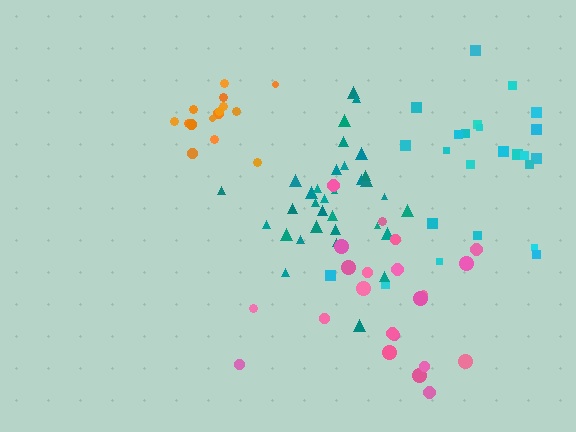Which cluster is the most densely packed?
Orange.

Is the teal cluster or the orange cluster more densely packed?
Orange.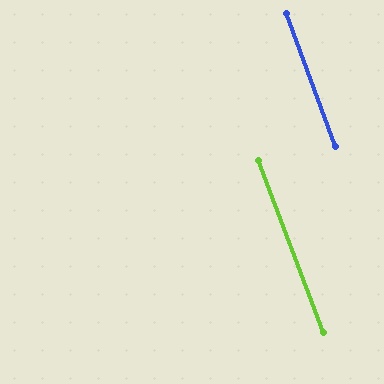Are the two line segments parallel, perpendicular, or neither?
Parallel — their directions differ by only 0.1°.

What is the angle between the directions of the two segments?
Approximately 0 degrees.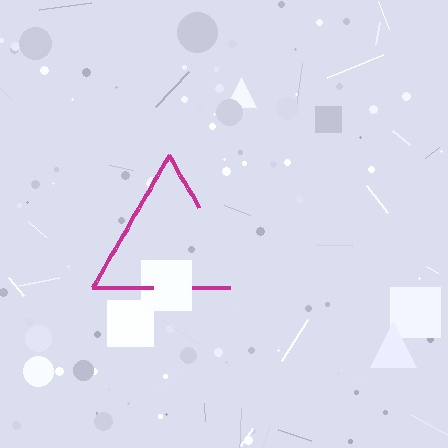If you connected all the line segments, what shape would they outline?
They would outline a triangle.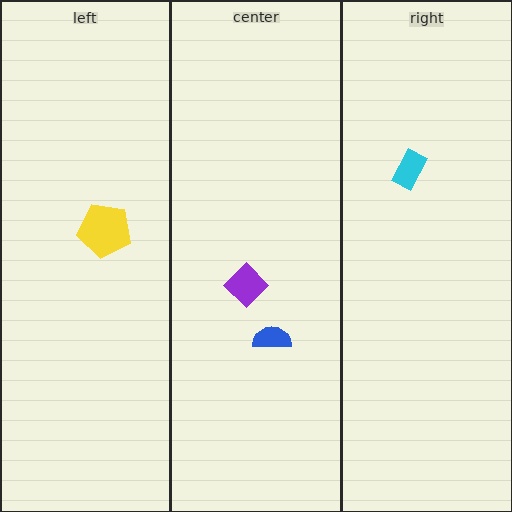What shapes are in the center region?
The blue semicircle, the purple diamond.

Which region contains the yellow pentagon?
The left region.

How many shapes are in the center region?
2.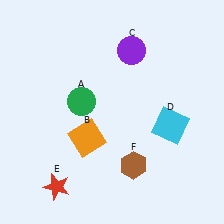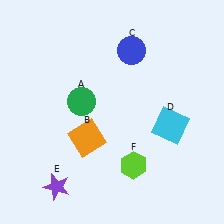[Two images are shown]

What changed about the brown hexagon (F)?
In Image 1, F is brown. In Image 2, it changed to lime.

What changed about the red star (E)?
In Image 1, E is red. In Image 2, it changed to purple.